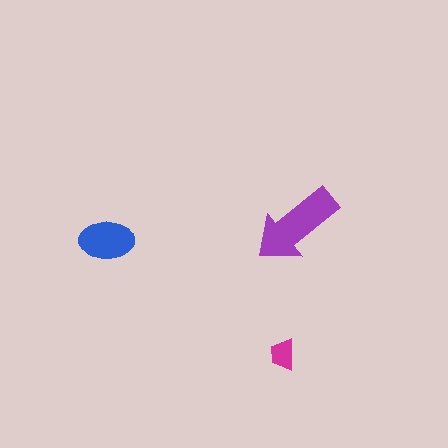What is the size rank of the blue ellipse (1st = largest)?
2nd.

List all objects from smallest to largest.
The magenta trapezoid, the blue ellipse, the purple arrow.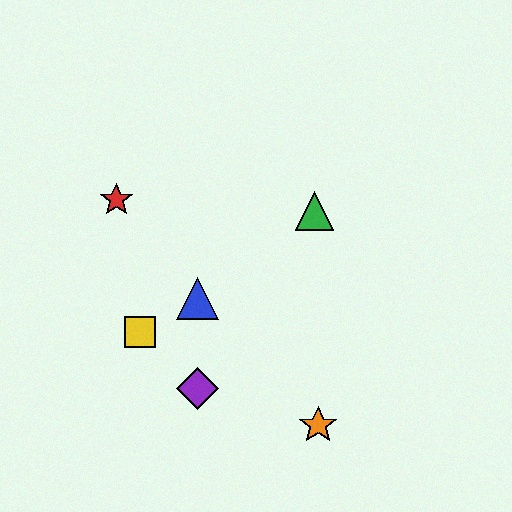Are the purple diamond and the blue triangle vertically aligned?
Yes, both are at x≈198.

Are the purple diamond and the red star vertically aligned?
No, the purple diamond is at x≈198 and the red star is at x≈116.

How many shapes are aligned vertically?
2 shapes (the blue triangle, the purple diamond) are aligned vertically.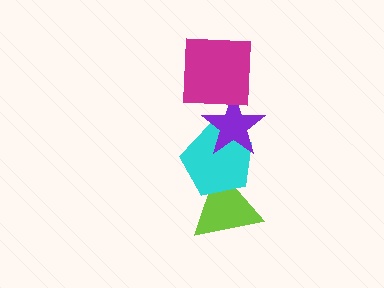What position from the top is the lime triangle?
The lime triangle is 4th from the top.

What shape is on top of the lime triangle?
The cyan pentagon is on top of the lime triangle.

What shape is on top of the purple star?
The magenta square is on top of the purple star.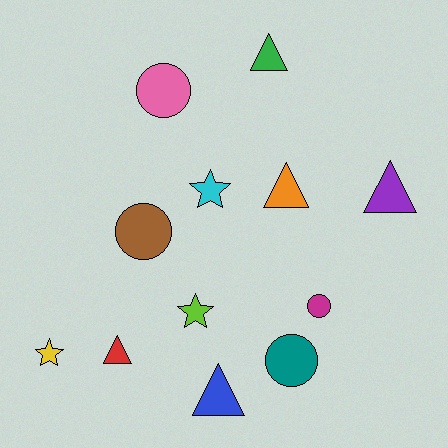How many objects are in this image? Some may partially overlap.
There are 12 objects.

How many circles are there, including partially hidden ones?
There are 4 circles.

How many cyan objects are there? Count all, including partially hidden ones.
There is 1 cyan object.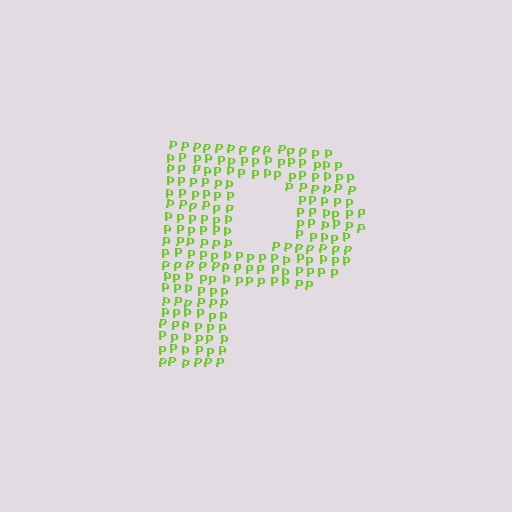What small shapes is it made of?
It is made of small letter P's.